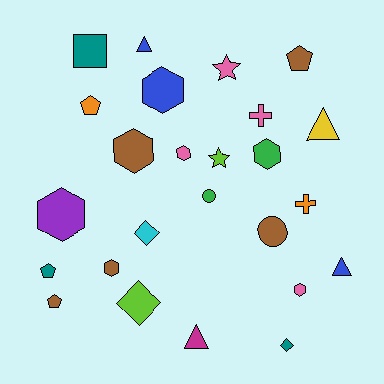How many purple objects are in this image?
There is 1 purple object.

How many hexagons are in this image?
There are 7 hexagons.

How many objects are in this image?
There are 25 objects.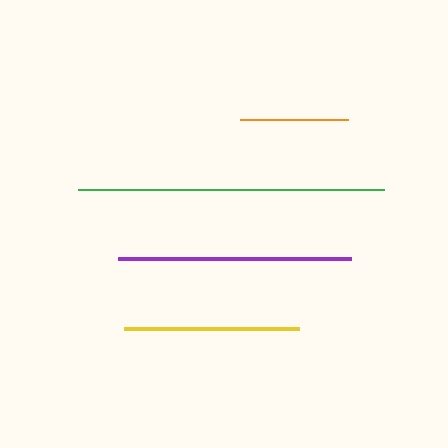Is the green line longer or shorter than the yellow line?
The green line is longer than the yellow line.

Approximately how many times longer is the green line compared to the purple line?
The green line is approximately 1.3 times the length of the purple line.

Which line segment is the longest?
The green line is the longest at approximately 306 pixels.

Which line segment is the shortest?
The orange line is the shortest at approximately 109 pixels.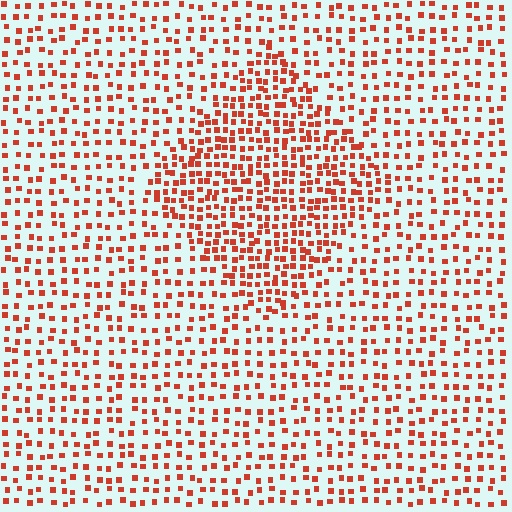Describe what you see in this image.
The image contains small red elements arranged at two different densities. A diamond-shaped region is visible where the elements are more densely packed than the surrounding area.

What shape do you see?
I see a diamond.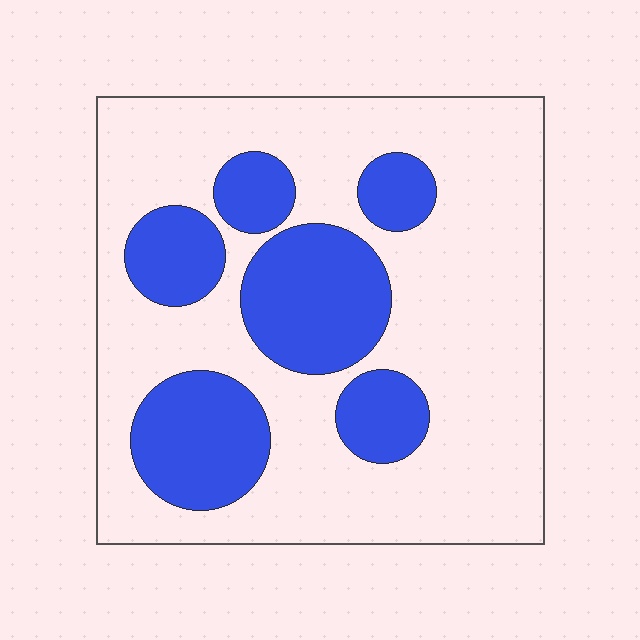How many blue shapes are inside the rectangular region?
6.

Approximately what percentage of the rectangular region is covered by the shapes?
Approximately 30%.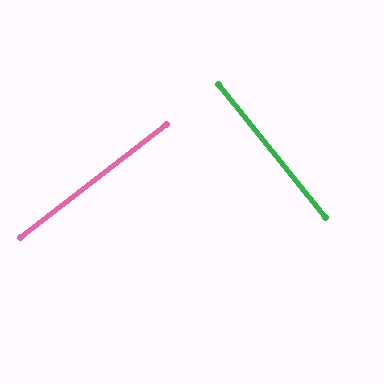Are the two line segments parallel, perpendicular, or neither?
Perpendicular — they meet at approximately 89°.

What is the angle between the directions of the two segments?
Approximately 89 degrees.